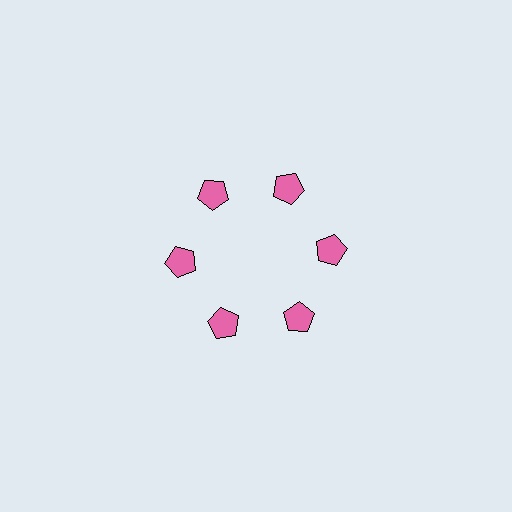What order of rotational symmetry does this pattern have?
This pattern has 6-fold rotational symmetry.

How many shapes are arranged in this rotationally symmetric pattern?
There are 6 shapes, arranged in 6 groups of 1.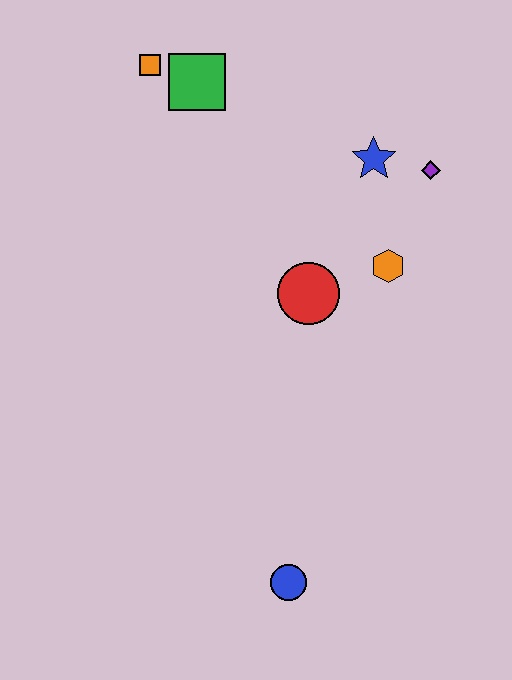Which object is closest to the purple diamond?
The blue star is closest to the purple diamond.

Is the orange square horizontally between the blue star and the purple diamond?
No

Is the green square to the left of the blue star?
Yes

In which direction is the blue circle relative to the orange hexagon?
The blue circle is below the orange hexagon.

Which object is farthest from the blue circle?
The orange square is farthest from the blue circle.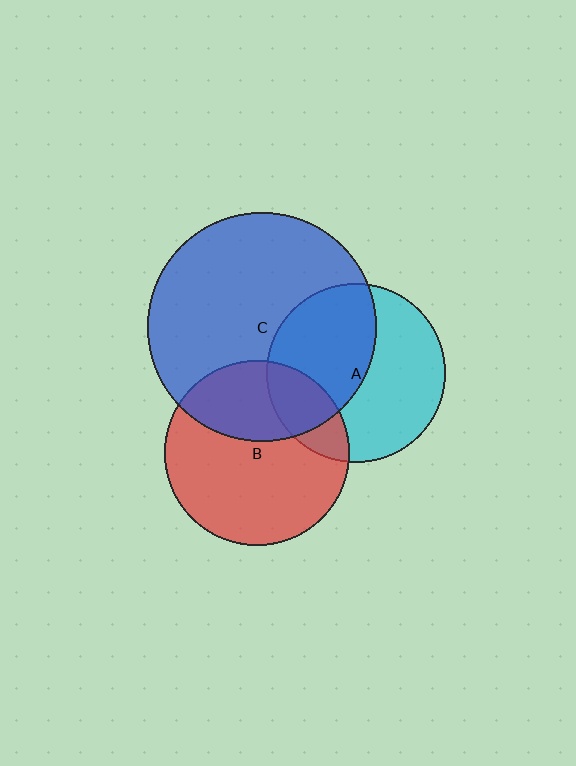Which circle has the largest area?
Circle C (blue).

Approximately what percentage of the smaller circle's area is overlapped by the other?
Approximately 35%.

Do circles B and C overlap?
Yes.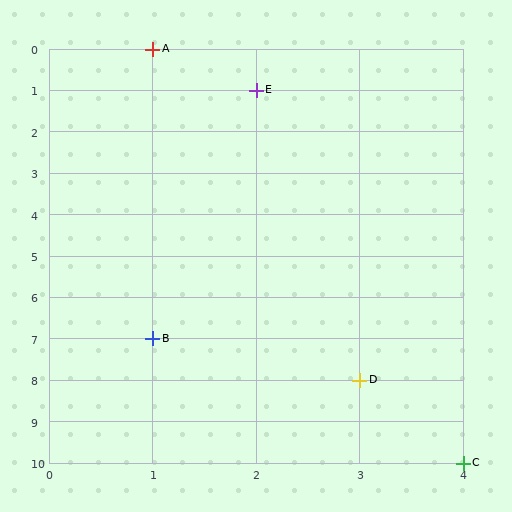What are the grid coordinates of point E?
Point E is at grid coordinates (2, 1).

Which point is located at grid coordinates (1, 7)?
Point B is at (1, 7).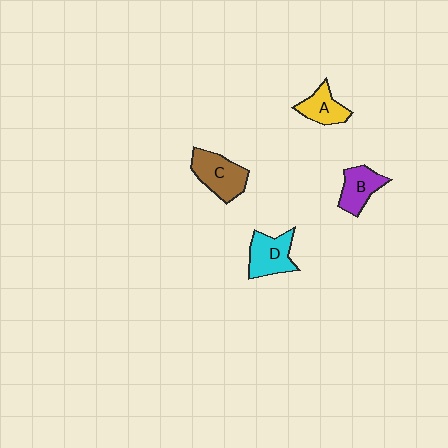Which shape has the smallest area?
Shape A (yellow).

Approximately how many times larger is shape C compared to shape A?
Approximately 1.5 times.